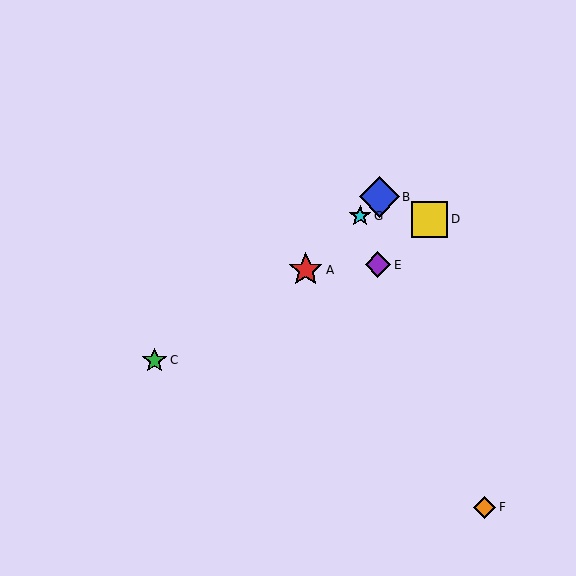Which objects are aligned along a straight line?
Objects A, B, G are aligned along a straight line.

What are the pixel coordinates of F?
Object F is at (484, 508).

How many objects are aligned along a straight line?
3 objects (A, B, G) are aligned along a straight line.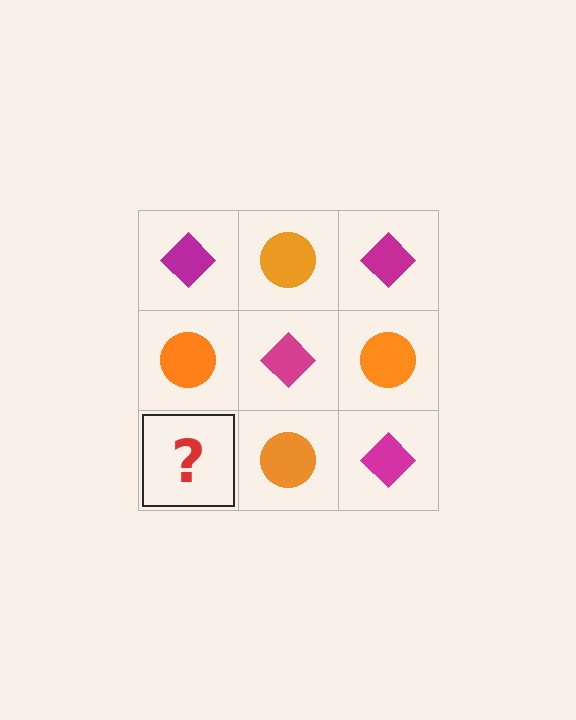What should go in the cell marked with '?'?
The missing cell should contain a magenta diamond.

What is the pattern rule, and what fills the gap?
The rule is that it alternates magenta diamond and orange circle in a checkerboard pattern. The gap should be filled with a magenta diamond.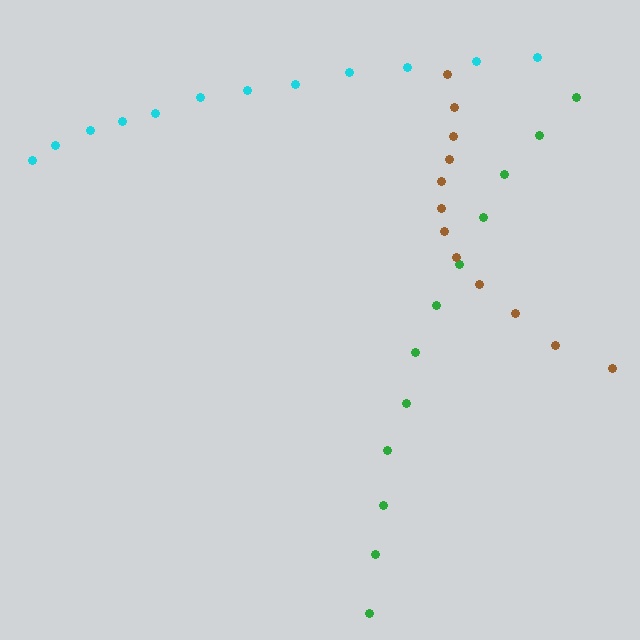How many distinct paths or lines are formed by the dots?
There are 3 distinct paths.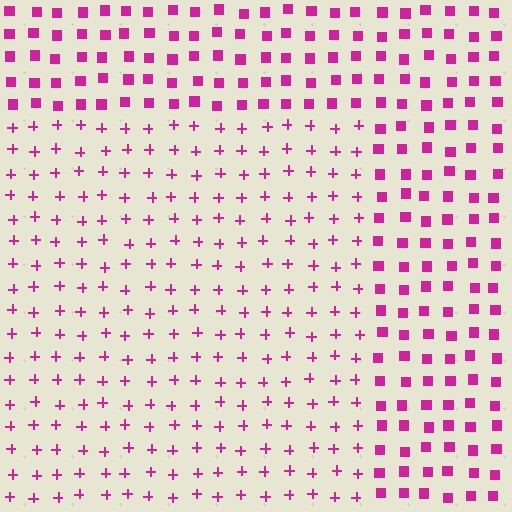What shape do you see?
I see a rectangle.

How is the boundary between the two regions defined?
The boundary is defined by a change in element shape: plus signs inside vs. squares outside. All elements share the same color and spacing.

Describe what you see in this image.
The image is filled with small magenta elements arranged in a uniform grid. A rectangle-shaped region contains plus signs, while the surrounding area contains squares. The boundary is defined purely by the change in element shape.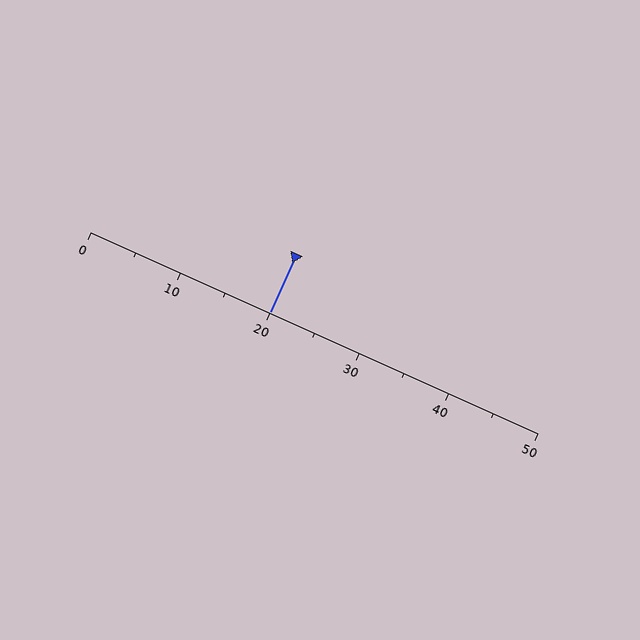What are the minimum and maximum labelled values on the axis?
The axis runs from 0 to 50.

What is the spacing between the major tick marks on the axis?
The major ticks are spaced 10 apart.